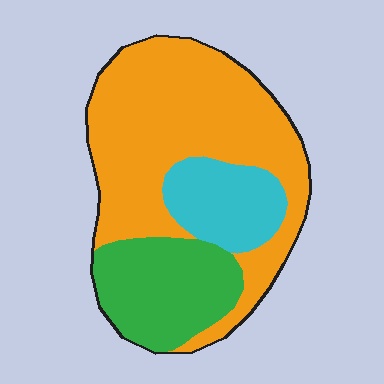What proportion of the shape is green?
Green takes up less than a quarter of the shape.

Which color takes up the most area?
Orange, at roughly 60%.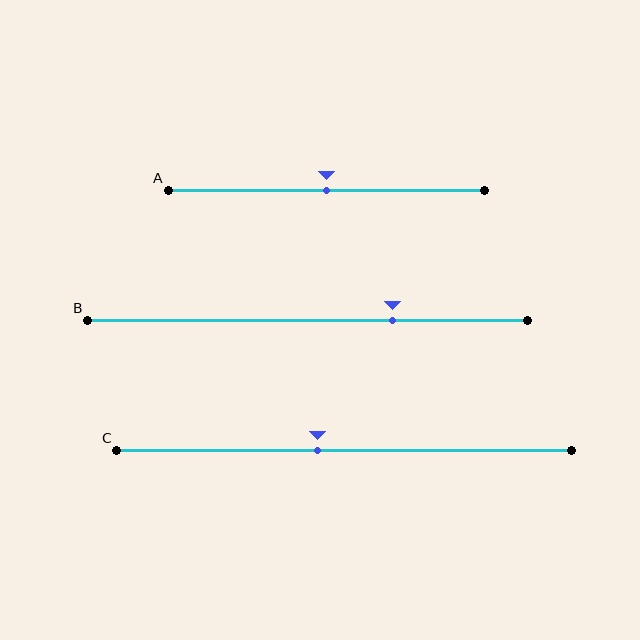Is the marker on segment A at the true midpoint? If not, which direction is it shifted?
Yes, the marker on segment A is at the true midpoint.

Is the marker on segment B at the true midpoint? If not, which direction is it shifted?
No, the marker on segment B is shifted to the right by about 19% of the segment length.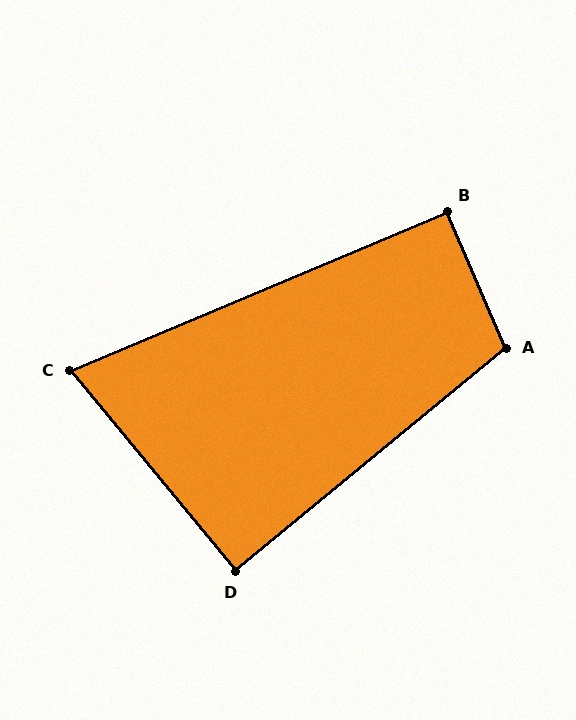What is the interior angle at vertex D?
Approximately 90 degrees (approximately right).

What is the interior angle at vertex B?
Approximately 90 degrees (approximately right).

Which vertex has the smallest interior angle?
C, at approximately 73 degrees.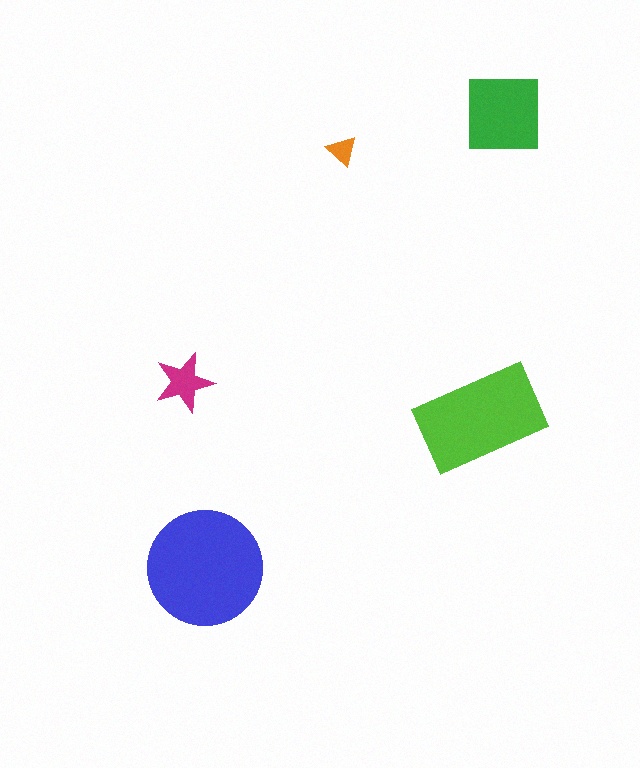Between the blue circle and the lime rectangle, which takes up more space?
The blue circle.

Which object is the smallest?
The orange triangle.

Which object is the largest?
The blue circle.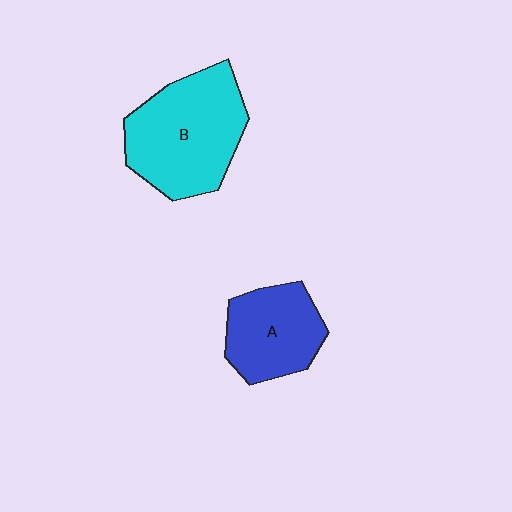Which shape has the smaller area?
Shape A (blue).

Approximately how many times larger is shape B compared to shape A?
Approximately 1.5 times.